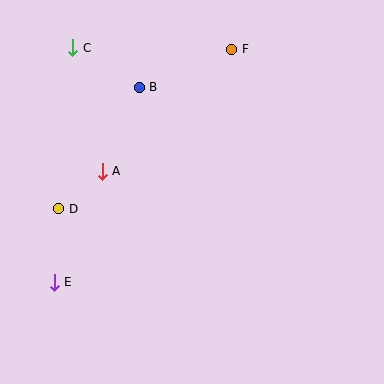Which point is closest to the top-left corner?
Point C is closest to the top-left corner.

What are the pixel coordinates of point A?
Point A is at (102, 171).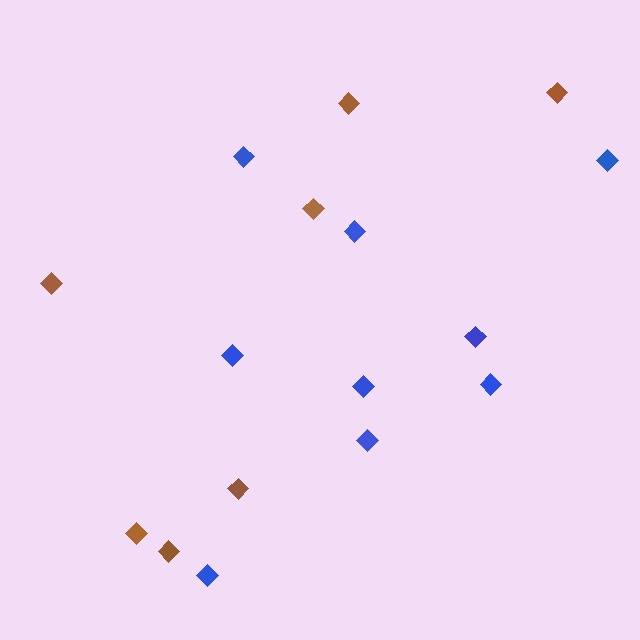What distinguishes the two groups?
There are 2 groups: one group of brown diamonds (7) and one group of blue diamonds (9).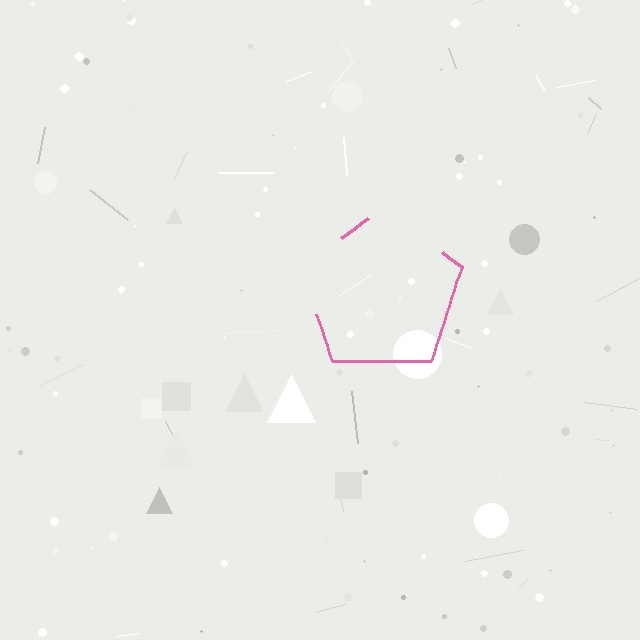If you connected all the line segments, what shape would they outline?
They would outline a pentagon.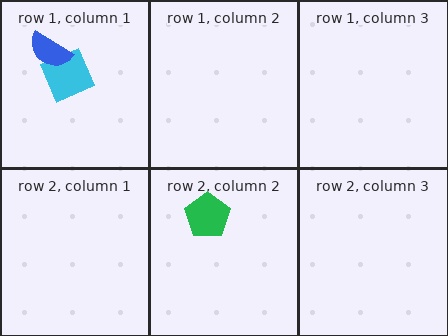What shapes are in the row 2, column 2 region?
The green pentagon.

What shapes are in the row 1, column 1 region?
The cyan square, the blue semicircle.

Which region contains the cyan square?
The row 1, column 1 region.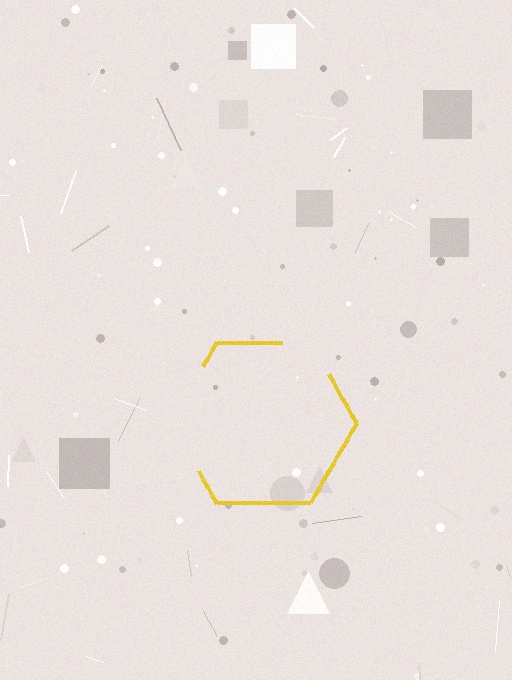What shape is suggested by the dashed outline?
The dashed outline suggests a hexagon.